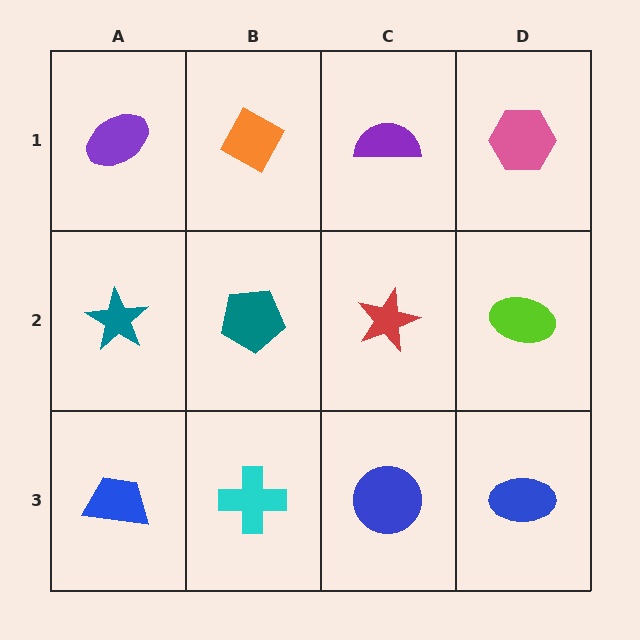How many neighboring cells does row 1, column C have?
3.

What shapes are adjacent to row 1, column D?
A lime ellipse (row 2, column D), a purple semicircle (row 1, column C).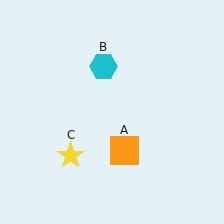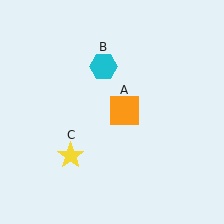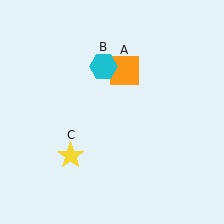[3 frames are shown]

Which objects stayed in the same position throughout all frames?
Cyan hexagon (object B) and yellow star (object C) remained stationary.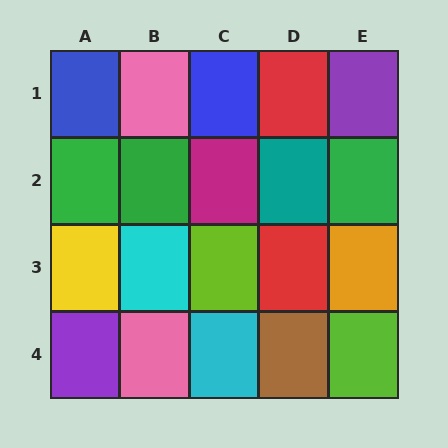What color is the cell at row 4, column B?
Pink.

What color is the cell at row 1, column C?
Blue.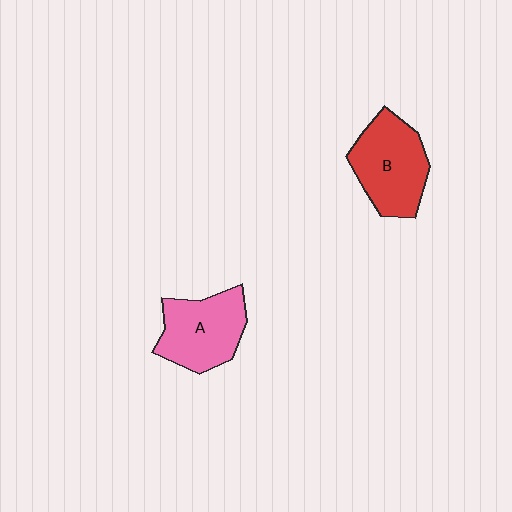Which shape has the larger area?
Shape B (red).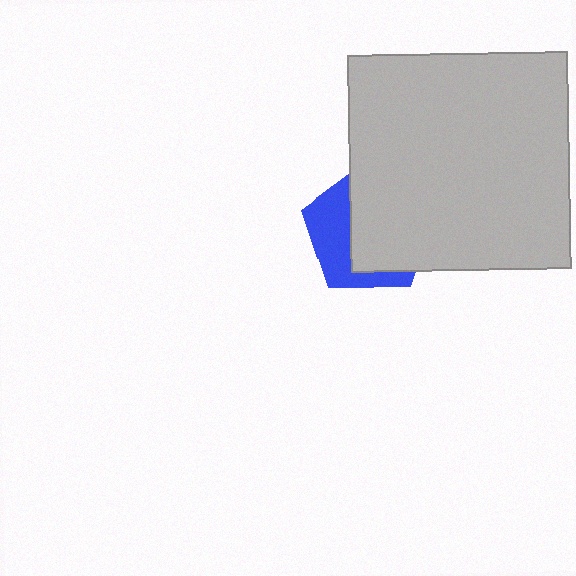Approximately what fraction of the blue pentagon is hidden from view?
Roughly 60% of the blue pentagon is hidden behind the light gray rectangle.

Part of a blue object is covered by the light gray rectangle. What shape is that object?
It is a pentagon.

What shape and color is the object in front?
The object in front is a light gray rectangle.